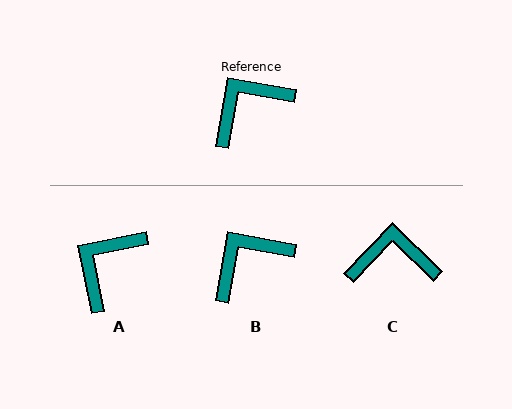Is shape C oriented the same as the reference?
No, it is off by about 34 degrees.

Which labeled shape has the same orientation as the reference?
B.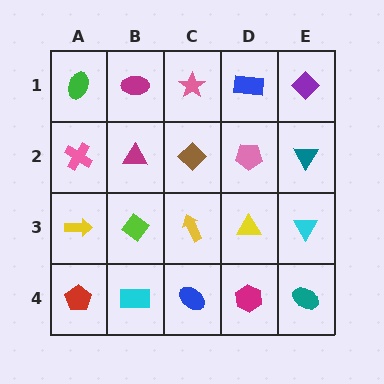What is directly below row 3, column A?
A red pentagon.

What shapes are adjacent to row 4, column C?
A yellow arrow (row 3, column C), a cyan rectangle (row 4, column B), a magenta hexagon (row 4, column D).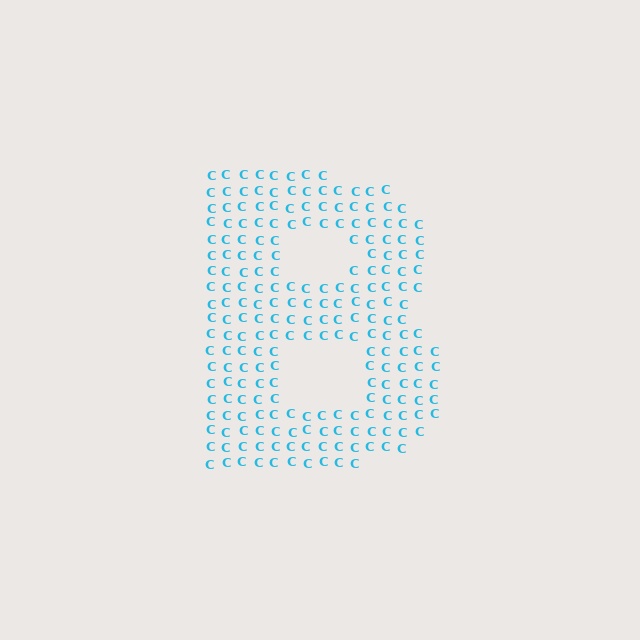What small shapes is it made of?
It is made of small letter C's.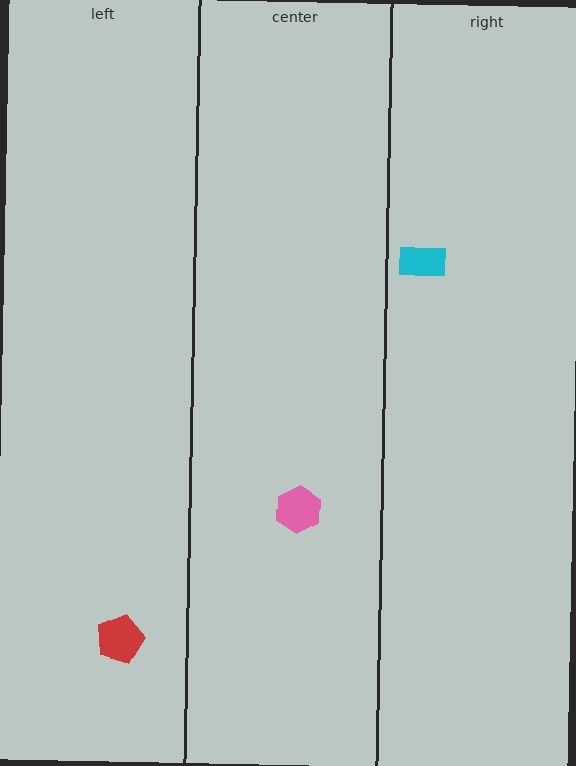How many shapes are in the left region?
1.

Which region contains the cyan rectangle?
The right region.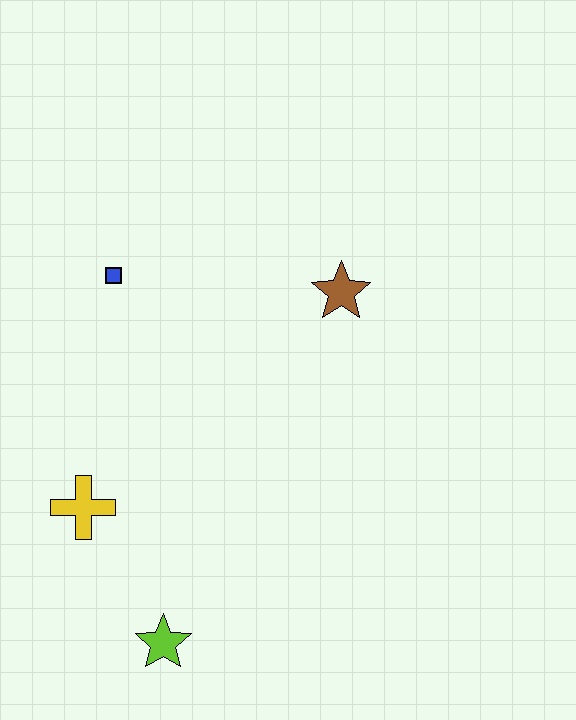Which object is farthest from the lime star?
The brown star is farthest from the lime star.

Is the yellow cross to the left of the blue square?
Yes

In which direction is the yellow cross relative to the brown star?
The yellow cross is to the left of the brown star.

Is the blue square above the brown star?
Yes